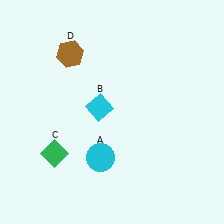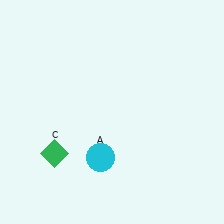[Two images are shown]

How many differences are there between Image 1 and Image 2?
There are 2 differences between the two images.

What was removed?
The cyan diamond (B), the brown hexagon (D) were removed in Image 2.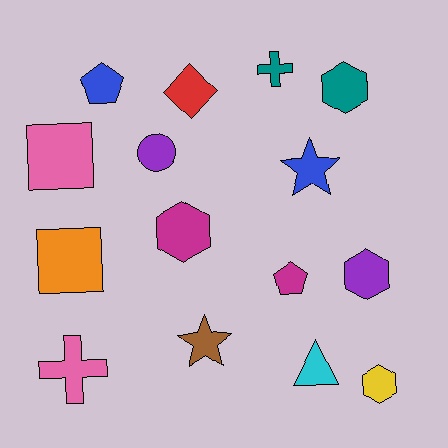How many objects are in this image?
There are 15 objects.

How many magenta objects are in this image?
There are 2 magenta objects.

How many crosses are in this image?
There are 2 crosses.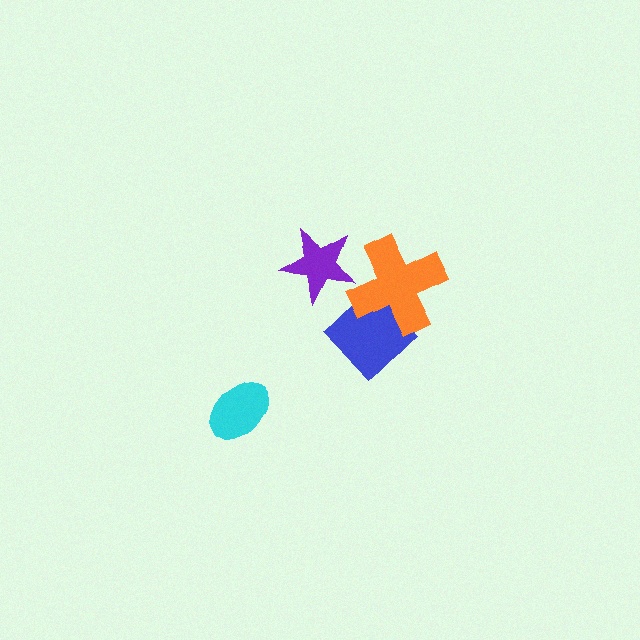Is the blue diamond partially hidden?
Yes, it is partially covered by another shape.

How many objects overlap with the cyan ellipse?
0 objects overlap with the cyan ellipse.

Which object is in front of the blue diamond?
The orange cross is in front of the blue diamond.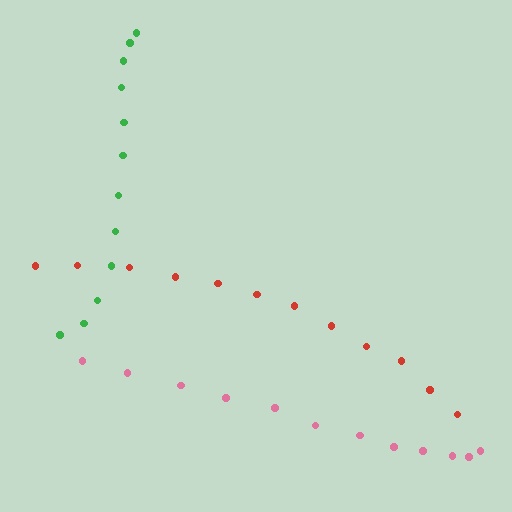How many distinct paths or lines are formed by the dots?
There are 3 distinct paths.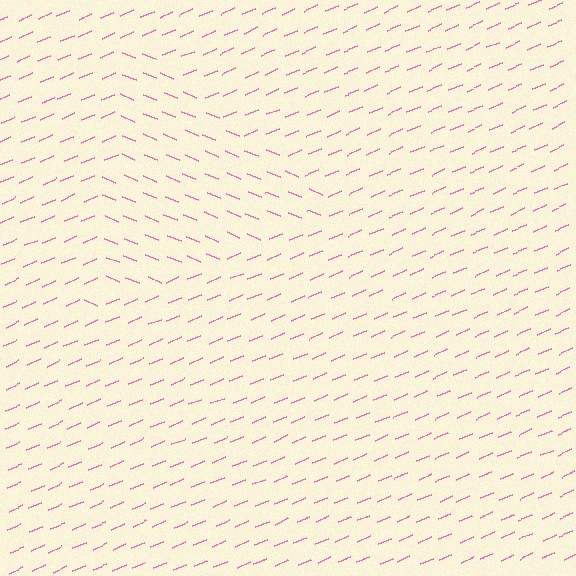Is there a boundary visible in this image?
Yes, there is a texture boundary formed by a change in line orientation.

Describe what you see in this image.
The image is filled with small pink line segments. A triangle region in the image has lines oriented differently from the surrounding lines, creating a visible texture boundary.